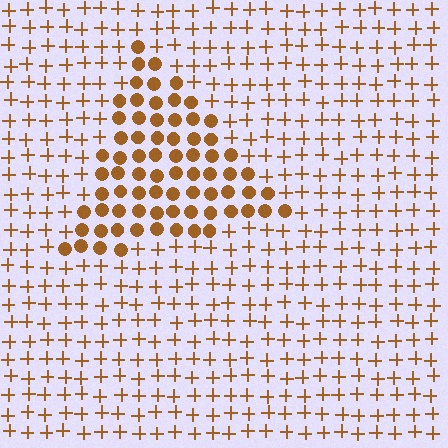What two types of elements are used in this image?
The image uses circles inside the triangle region and plus signs outside it.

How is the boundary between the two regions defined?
The boundary is defined by a change in element shape: circles inside vs. plus signs outside. All elements share the same color and spacing.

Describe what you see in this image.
The image is filled with small brown elements arranged in a uniform grid. A triangle-shaped region contains circles, while the surrounding area contains plus signs. The boundary is defined purely by the change in element shape.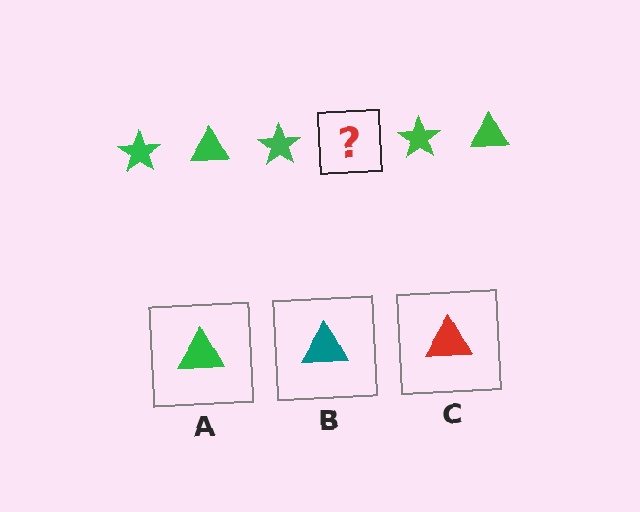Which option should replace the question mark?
Option A.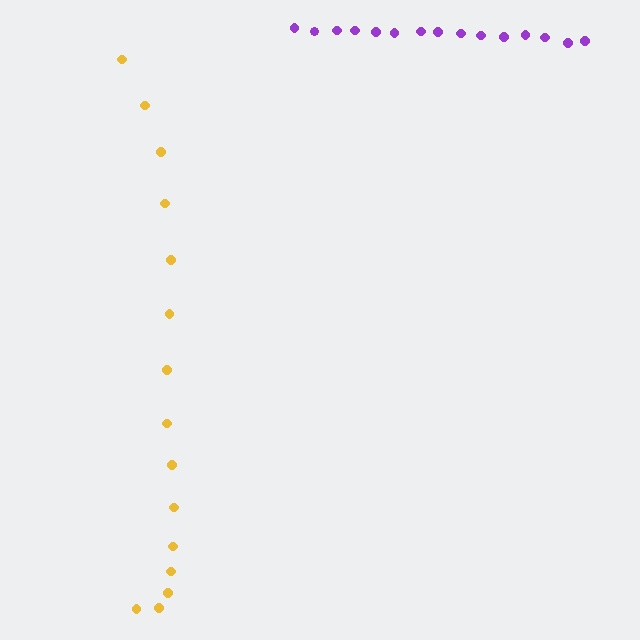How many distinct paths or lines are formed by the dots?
There are 2 distinct paths.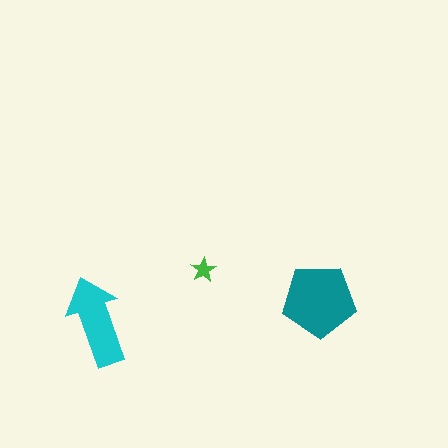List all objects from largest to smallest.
The teal pentagon, the cyan arrow, the green star.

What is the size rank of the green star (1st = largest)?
3rd.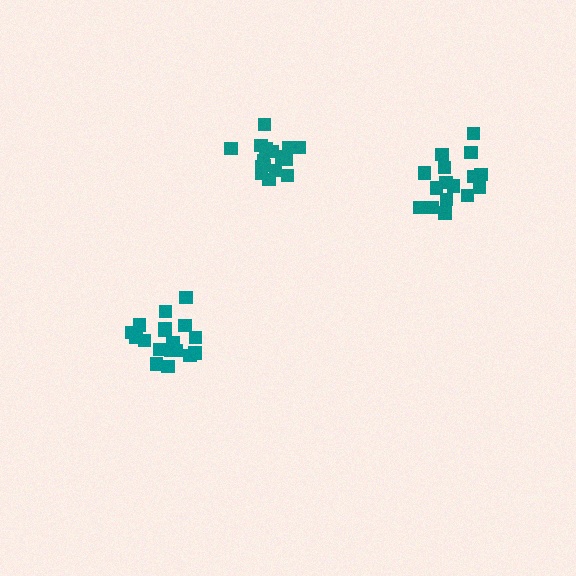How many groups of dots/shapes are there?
There are 3 groups.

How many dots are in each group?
Group 1: 19 dots, Group 2: 16 dots, Group 3: 16 dots (51 total).